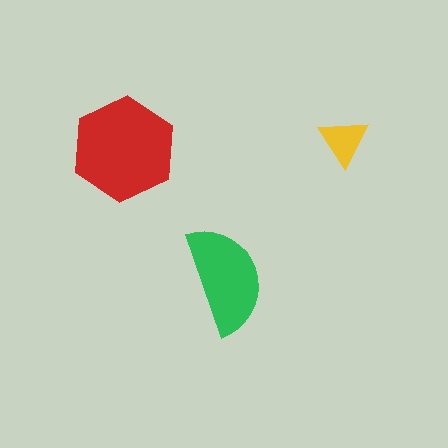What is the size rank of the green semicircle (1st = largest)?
2nd.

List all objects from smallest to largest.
The yellow triangle, the green semicircle, the red hexagon.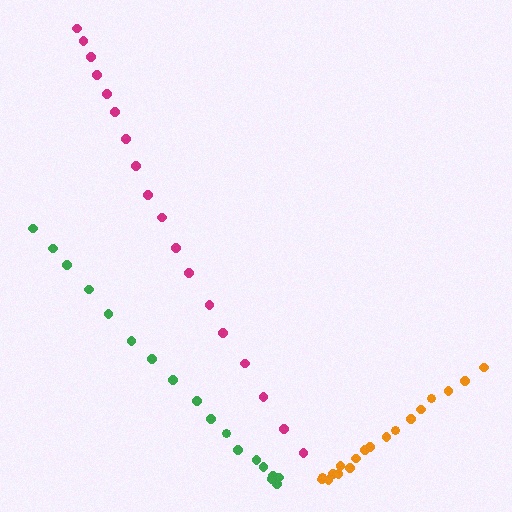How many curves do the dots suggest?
There are 3 distinct paths.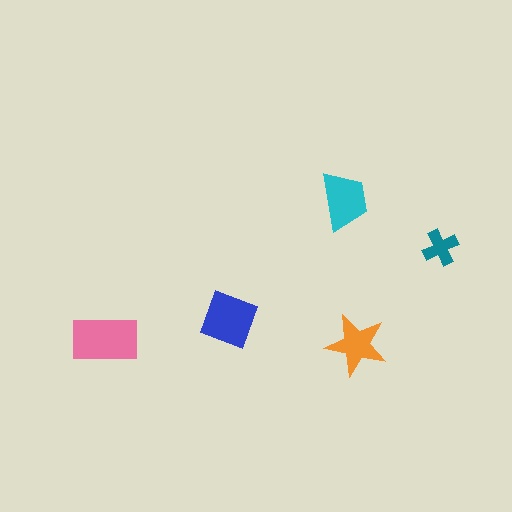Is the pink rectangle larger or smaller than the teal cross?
Larger.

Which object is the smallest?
The teal cross.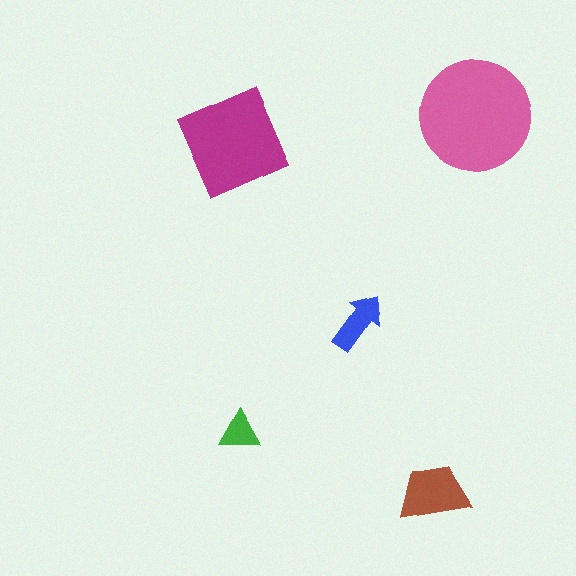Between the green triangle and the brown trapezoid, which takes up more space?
The brown trapezoid.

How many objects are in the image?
There are 5 objects in the image.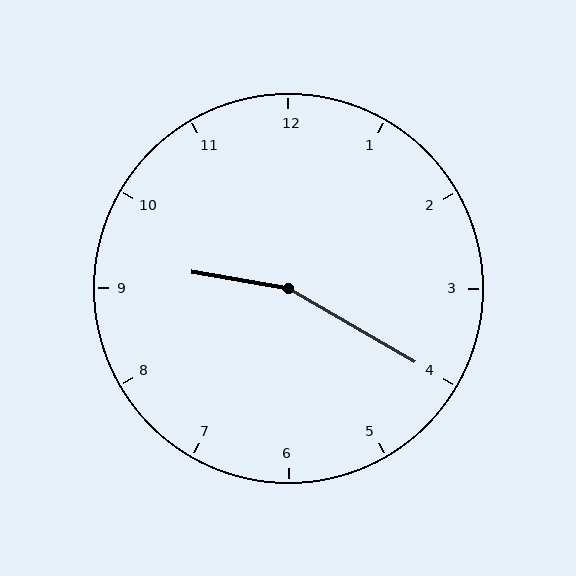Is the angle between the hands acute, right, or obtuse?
It is obtuse.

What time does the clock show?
9:20.